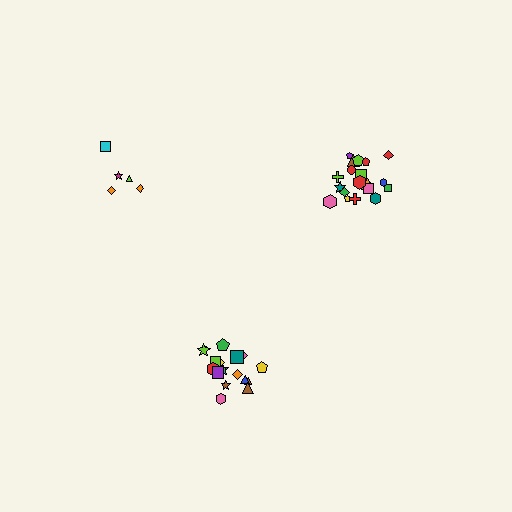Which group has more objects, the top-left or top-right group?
The top-right group.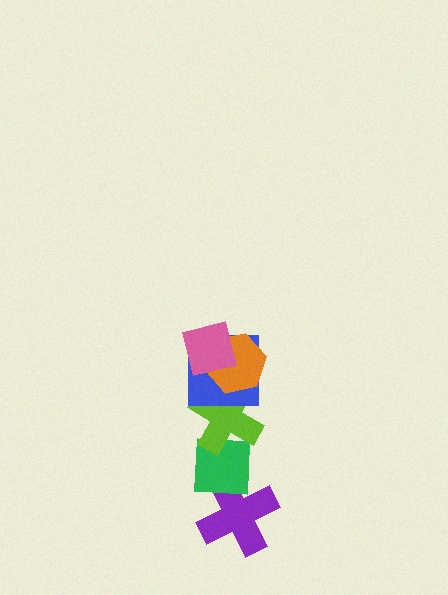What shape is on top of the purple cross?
The green square is on top of the purple cross.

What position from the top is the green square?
The green square is 5th from the top.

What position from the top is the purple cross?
The purple cross is 6th from the top.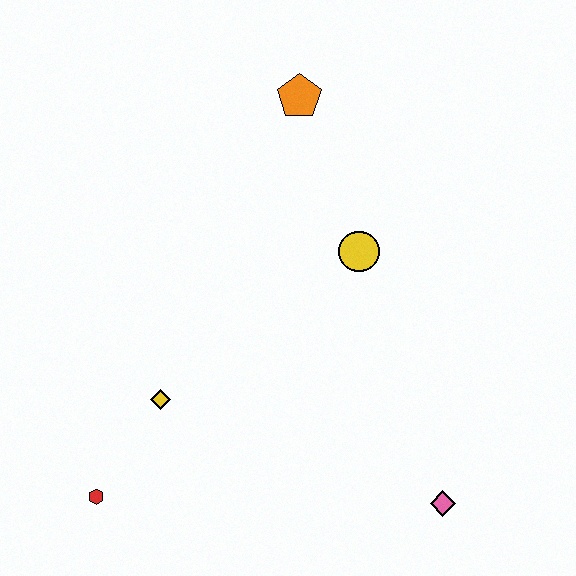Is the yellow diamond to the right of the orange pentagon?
No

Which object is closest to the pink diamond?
The yellow circle is closest to the pink diamond.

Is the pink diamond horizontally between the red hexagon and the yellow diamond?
No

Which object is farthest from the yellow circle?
The red hexagon is farthest from the yellow circle.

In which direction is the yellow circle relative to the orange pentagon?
The yellow circle is below the orange pentagon.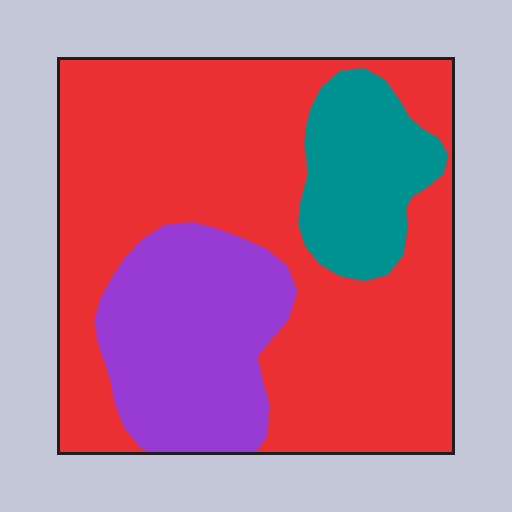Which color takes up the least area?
Teal, at roughly 15%.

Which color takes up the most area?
Red, at roughly 65%.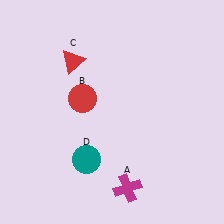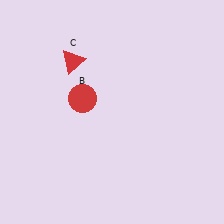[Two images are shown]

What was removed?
The magenta cross (A), the teal circle (D) were removed in Image 2.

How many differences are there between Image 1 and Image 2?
There are 2 differences between the two images.